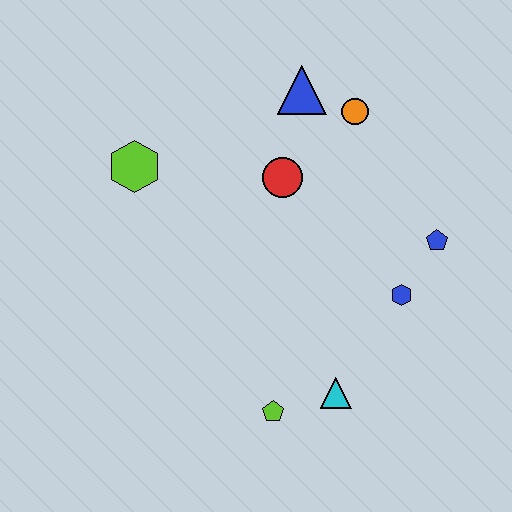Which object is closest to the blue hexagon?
The blue pentagon is closest to the blue hexagon.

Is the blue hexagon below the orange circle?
Yes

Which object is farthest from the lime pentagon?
The blue triangle is farthest from the lime pentagon.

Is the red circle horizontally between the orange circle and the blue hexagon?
No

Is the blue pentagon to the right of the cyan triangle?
Yes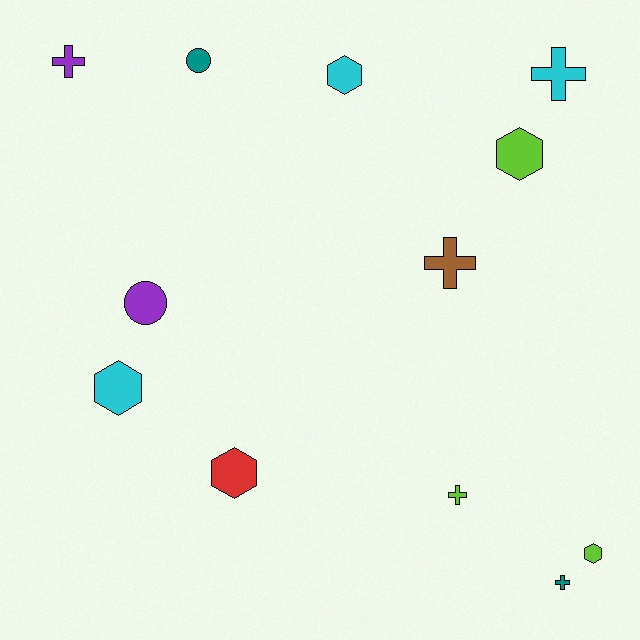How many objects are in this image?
There are 12 objects.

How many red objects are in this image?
There is 1 red object.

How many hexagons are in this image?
There are 5 hexagons.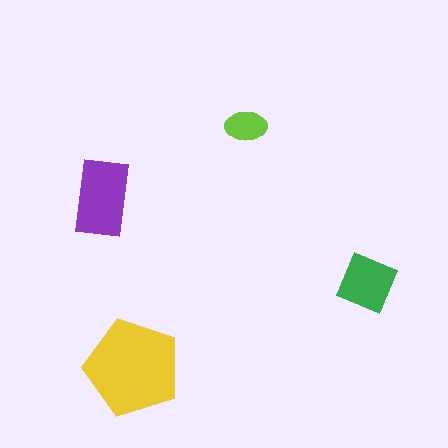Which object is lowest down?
The yellow pentagon is bottommost.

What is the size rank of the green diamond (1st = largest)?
3rd.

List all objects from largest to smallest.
The yellow pentagon, the purple rectangle, the green diamond, the lime ellipse.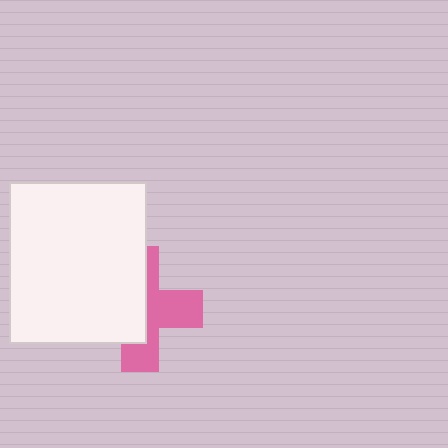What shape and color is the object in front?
The object in front is a white rectangle.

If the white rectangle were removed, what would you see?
You would see the complete pink cross.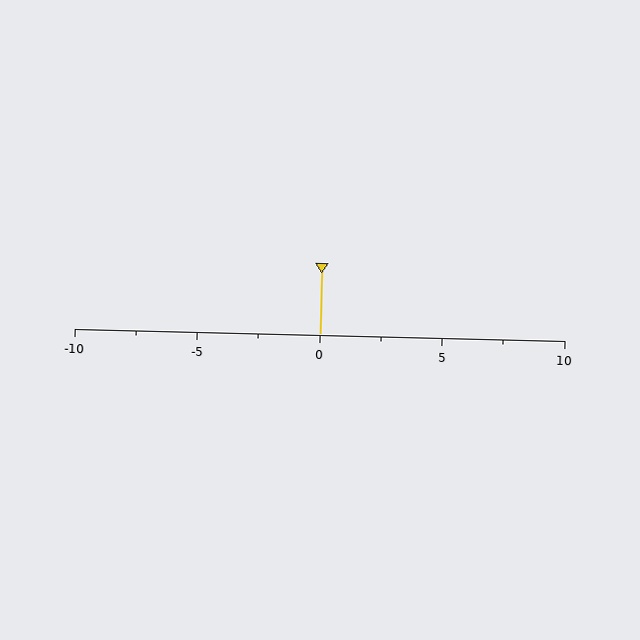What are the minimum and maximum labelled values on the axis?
The axis runs from -10 to 10.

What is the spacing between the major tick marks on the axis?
The major ticks are spaced 5 apart.